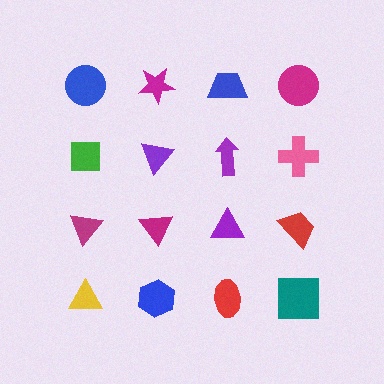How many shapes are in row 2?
4 shapes.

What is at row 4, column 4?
A teal square.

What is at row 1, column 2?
A magenta star.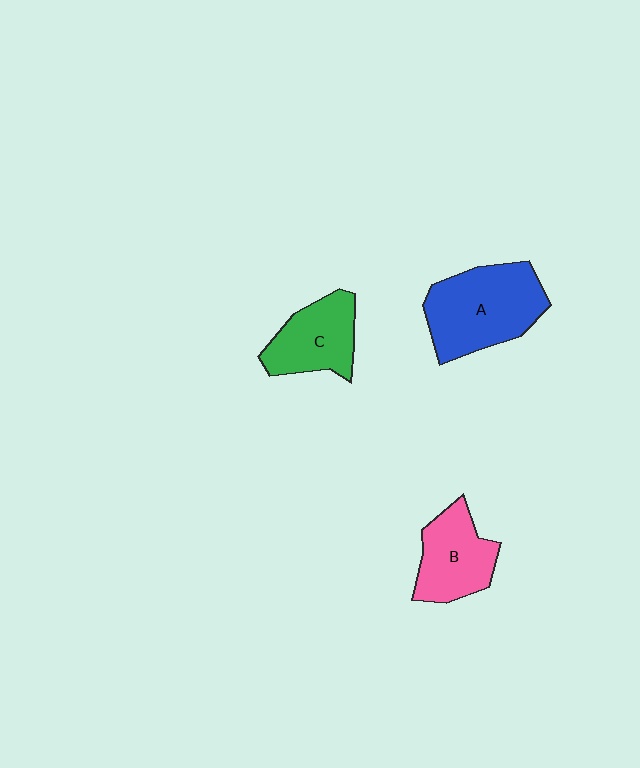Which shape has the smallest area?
Shape C (green).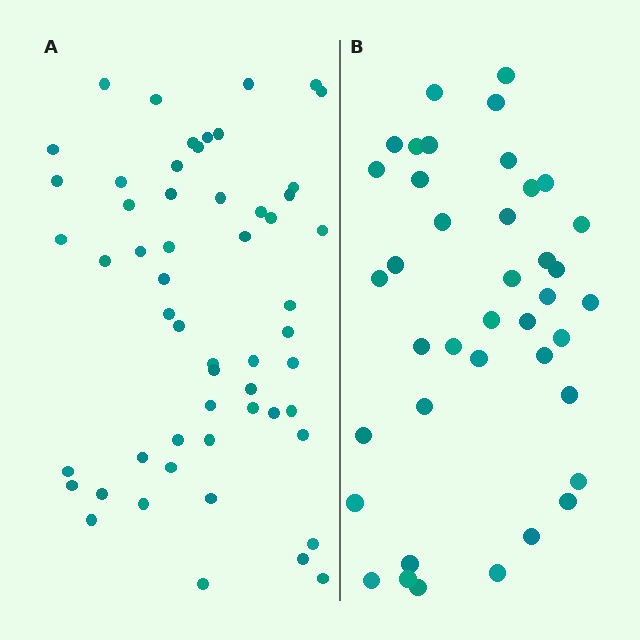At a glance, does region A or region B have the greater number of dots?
Region A (the left region) has more dots.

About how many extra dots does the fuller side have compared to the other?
Region A has approximately 15 more dots than region B.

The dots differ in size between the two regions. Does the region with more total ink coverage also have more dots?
No. Region B has more total ink coverage because its dots are larger, but region A actually contains more individual dots. Total area can be misleading — the number of items is what matters here.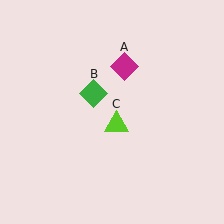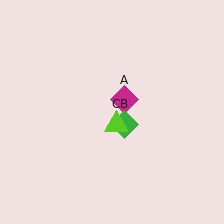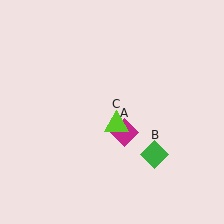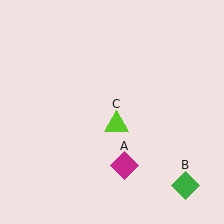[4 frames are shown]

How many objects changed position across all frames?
2 objects changed position: magenta diamond (object A), green diamond (object B).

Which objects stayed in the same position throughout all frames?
Lime triangle (object C) remained stationary.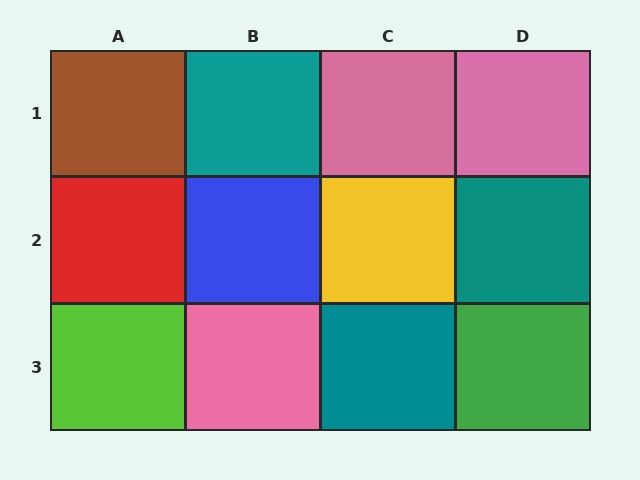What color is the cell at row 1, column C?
Pink.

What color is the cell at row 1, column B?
Teal.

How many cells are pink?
3 cells are pink.